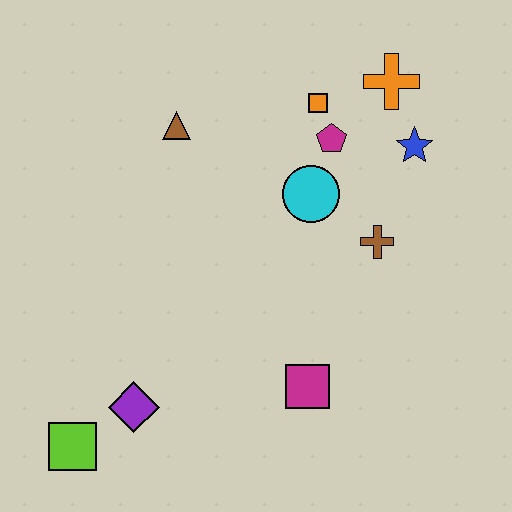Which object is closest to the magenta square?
The brown cross is closest to the magenta square.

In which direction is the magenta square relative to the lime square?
The magenta square is to the right of the lime square.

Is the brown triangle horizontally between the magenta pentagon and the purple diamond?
Yes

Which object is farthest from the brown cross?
The lime square is farthest from the brown cross.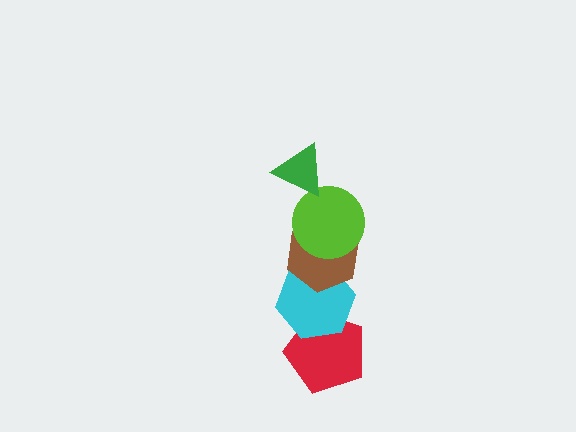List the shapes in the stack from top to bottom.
From top to bottom: the green triangle, the lime circle, the brown hexagon, the cyan hexagon, the red pentagon.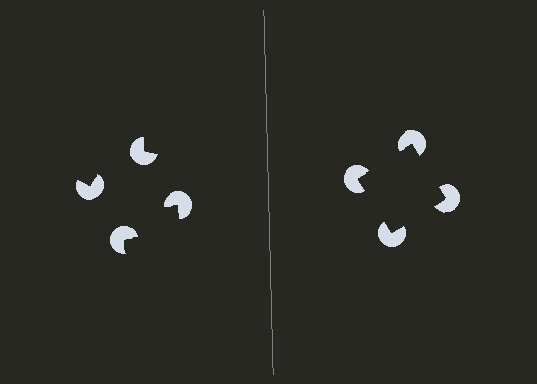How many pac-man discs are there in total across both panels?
8 — 4 on each side.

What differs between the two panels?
The pac-man discs are positioned identically on both sides; only the wedge orientations differ. On the right they align to a square; on the left they are misaligned.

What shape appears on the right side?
An illusory square.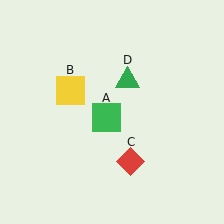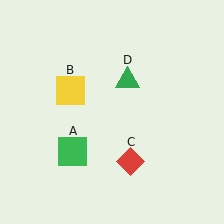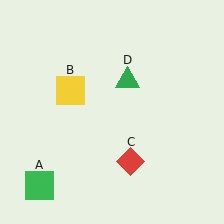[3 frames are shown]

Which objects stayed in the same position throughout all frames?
Yellow square (object B) and red diamond (object C) and green triangle (object D) remained stationary.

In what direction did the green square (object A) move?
The green square (object A) moved down and to the left.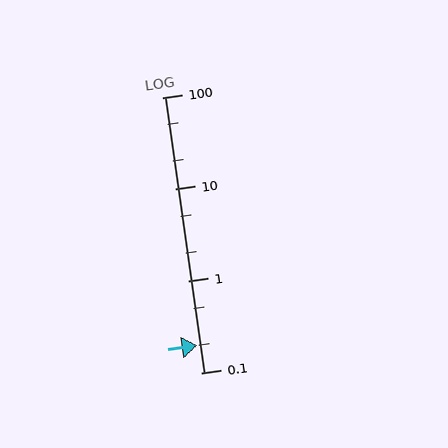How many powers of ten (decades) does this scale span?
The scale spans 3 decades, from 0.1 to 100.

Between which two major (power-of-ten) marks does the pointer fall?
The pointer is between 0.1 and 1.